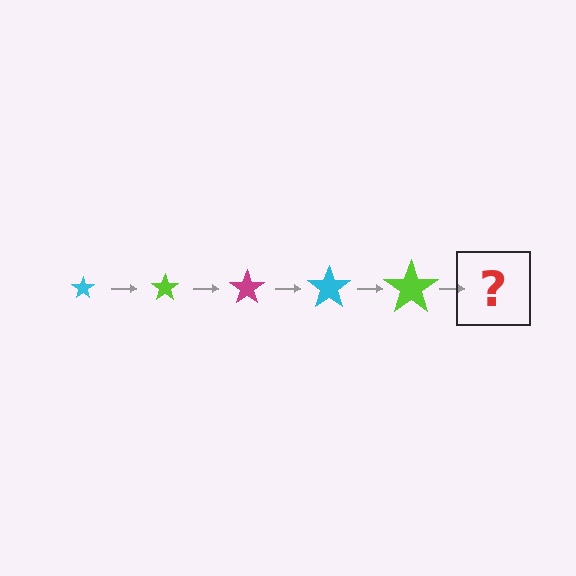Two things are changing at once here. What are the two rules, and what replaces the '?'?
The two rules are that the star grows larger each step and the color cycles through cyan, lime, and magenta. The '?' should be a magenta star, larger than the previous one.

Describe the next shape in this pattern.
It should be a magenta star, larger than the previous one.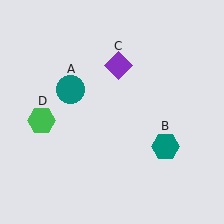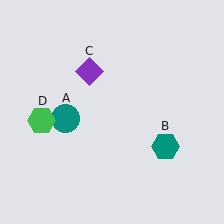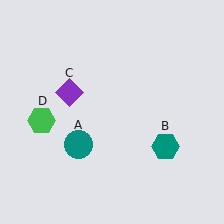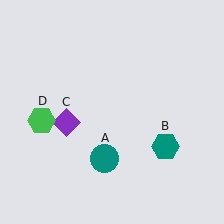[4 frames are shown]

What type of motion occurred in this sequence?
The teal circle (object A), purple diamond (object C) rotated counterclockwise around the center of the scene.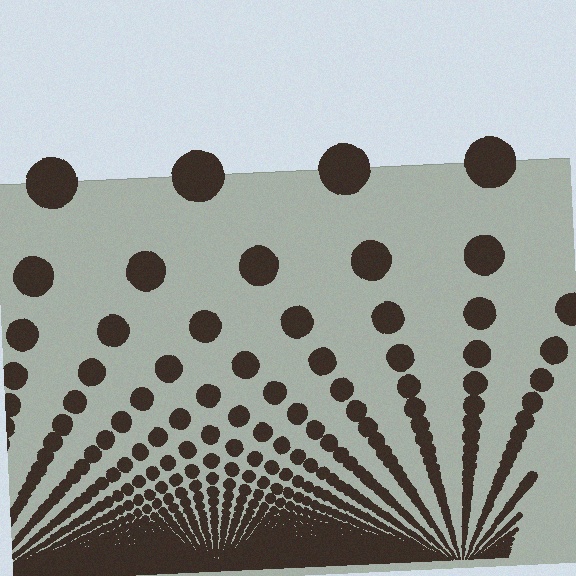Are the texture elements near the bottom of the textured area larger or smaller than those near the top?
Smaller. The gradient is inverted — elements near the bottom are smaller and denser.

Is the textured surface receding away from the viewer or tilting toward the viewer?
The surface appears to tilt toward the viewer. Texture elements get larger and sparser toward the top.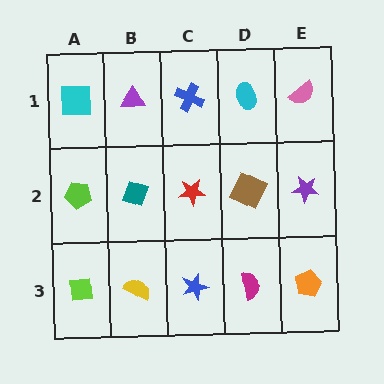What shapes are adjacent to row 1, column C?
A red star (row 2, column C), a purple triangle (row 1, column B), a cyan ellipse (row 1, column D).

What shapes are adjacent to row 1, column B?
A teal diamond (row 2, column B), a cyan square (row 1, column A), a blue cross (row 1, column C).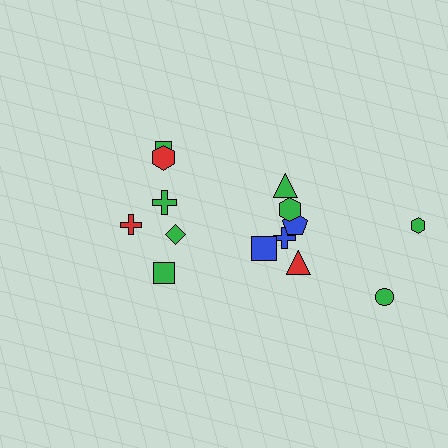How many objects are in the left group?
There are 6 objects.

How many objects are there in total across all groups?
There are 14 objects.